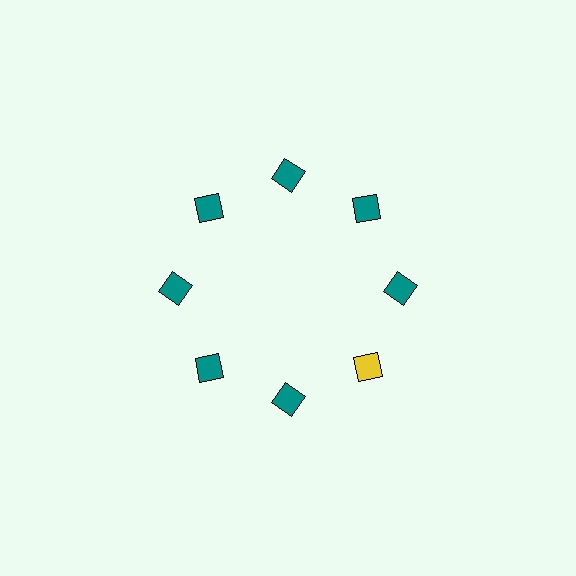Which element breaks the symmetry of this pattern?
The yellow diamond at roughly the 4 o'clock position breaks the symmetry. All other shapes are teal diamonds.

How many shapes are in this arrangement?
There are 8 shapes arranged in a ring pattern.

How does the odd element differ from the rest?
It has a different color: yellow instead of teal.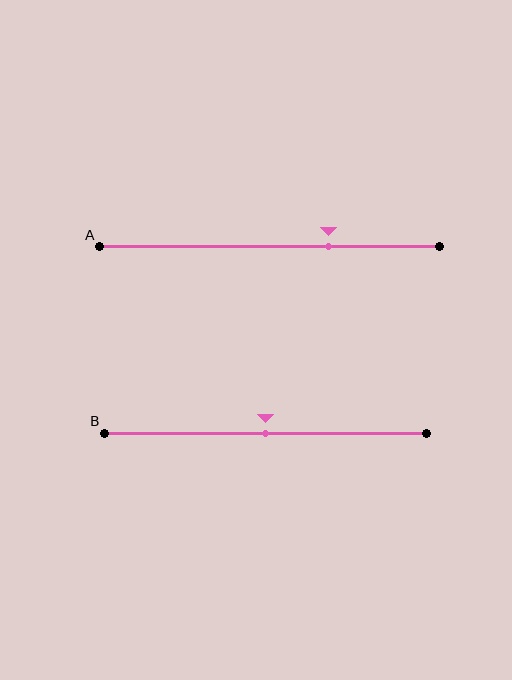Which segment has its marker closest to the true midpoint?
Segment B has its marker closest to the true midpoint.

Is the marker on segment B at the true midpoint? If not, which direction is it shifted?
Yes, the marker on segment B is at the true midpoint.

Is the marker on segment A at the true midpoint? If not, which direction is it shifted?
No, the marker on segment A is shifted to the right by about 17% of the segment length.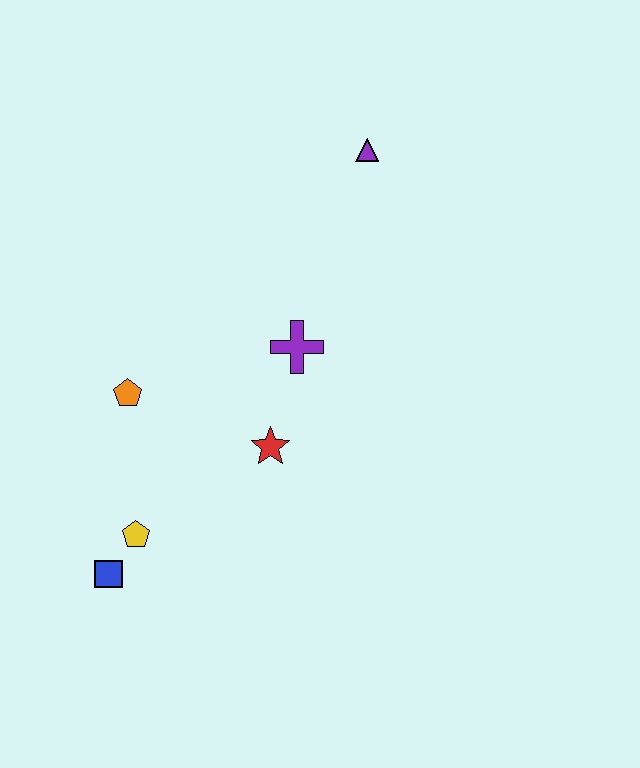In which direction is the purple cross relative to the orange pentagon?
The purple cross is to the right of the orange pentagon.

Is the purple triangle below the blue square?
No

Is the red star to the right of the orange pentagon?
Yes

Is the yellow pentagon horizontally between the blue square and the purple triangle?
Yes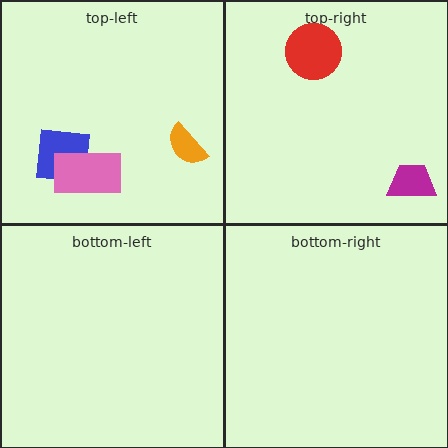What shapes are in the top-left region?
The blue square, the pink rectangle, the orange semicircle.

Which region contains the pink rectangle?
The top-left region.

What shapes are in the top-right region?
The red circle, the magenta trapezoid.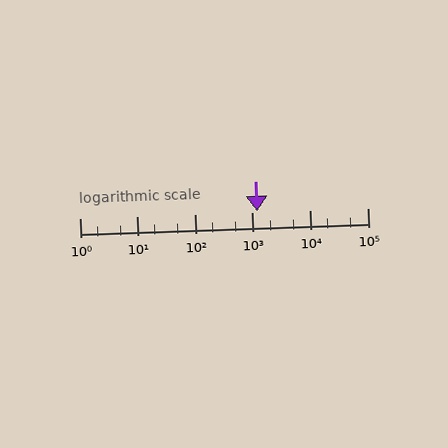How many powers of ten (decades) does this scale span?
The scale spans 5 decades, from 1 to 100000.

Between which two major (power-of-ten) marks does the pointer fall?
The pointer is between 1000 and 10000.